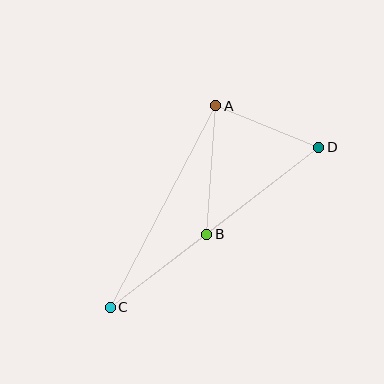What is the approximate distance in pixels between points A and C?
The distance between A and C is approximately 227 pixels.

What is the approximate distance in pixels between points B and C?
The distance between B and C is approximately 121 pixels.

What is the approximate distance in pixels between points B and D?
The distance between B and D is approximately 142 pixels.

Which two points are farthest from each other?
Points C and D are farthest from each other.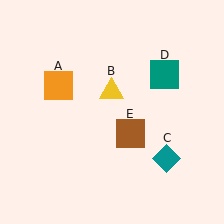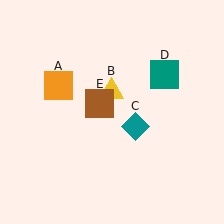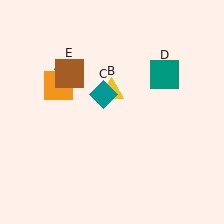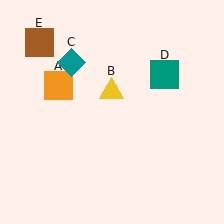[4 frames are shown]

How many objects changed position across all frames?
2 objects changed position: teal diamond (object C), brown square (object E).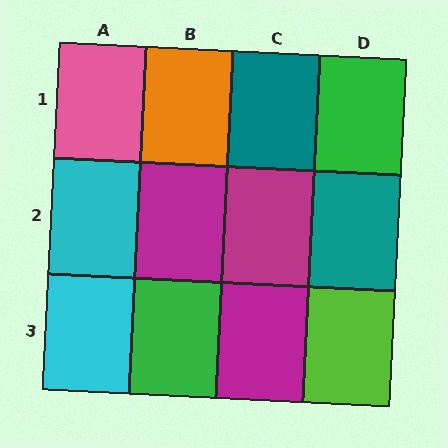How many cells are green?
2 cells are green.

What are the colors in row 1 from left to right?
Pink, orange, teal, green.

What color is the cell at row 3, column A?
Cyan.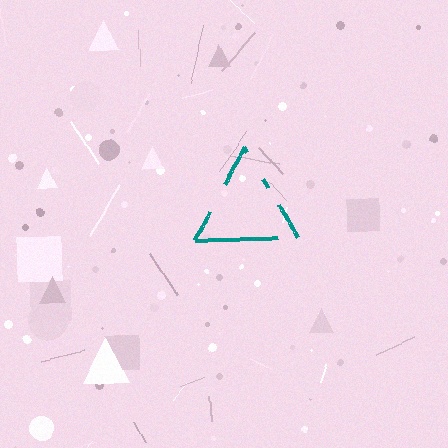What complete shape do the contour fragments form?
The contour fragments form a triangle.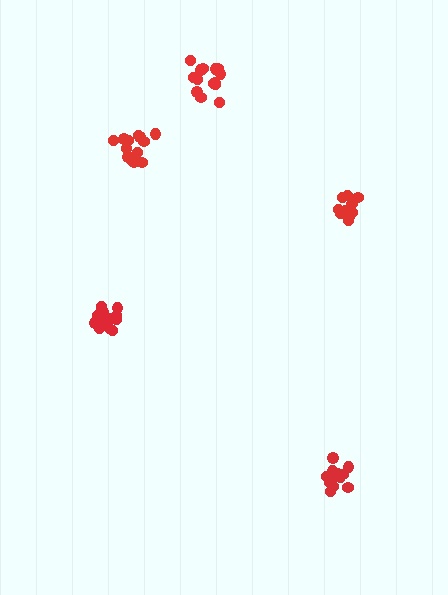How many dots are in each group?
Group 1: 16 dots, Group 2: 13 dots, Group 3: 13 dots, Group 4: 14 dots, Group 5: 15 dots (71 total).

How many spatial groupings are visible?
There are 5 spatial groupings.